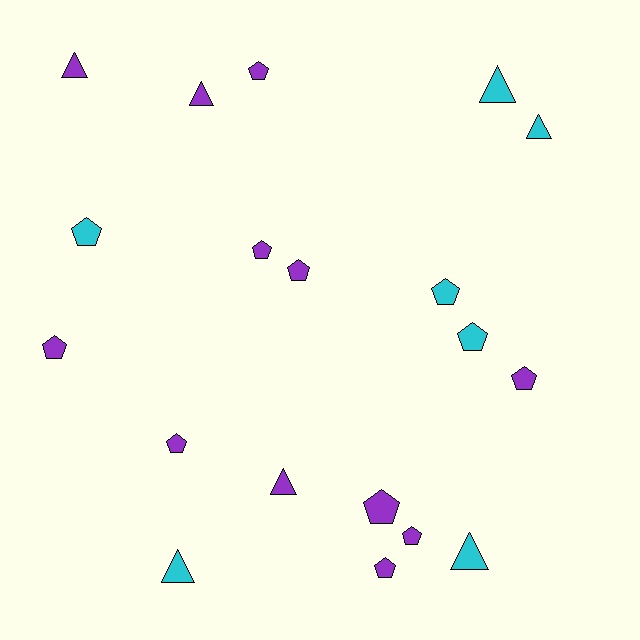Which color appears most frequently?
Purple, with 12 objects.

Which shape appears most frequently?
Pentagon, with 12 objects.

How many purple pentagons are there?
There are 9 purple pentagons.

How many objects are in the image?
There are 19 objects.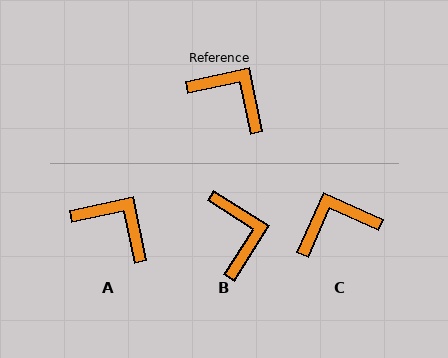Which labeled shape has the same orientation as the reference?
A.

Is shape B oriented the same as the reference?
No, it is off by about 45 degrees.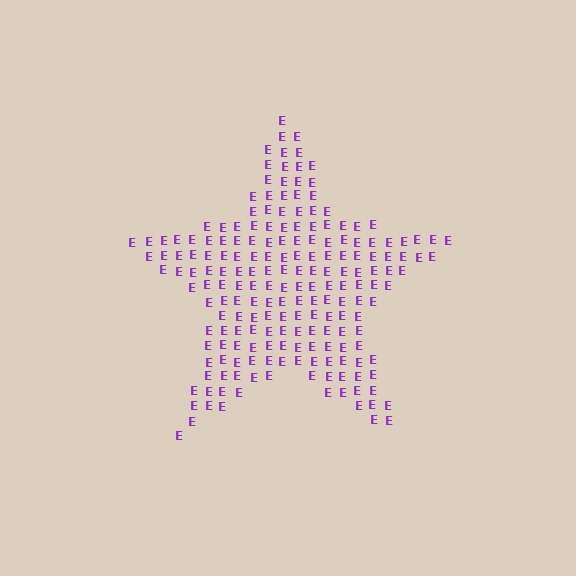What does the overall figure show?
The overall figure shows a star.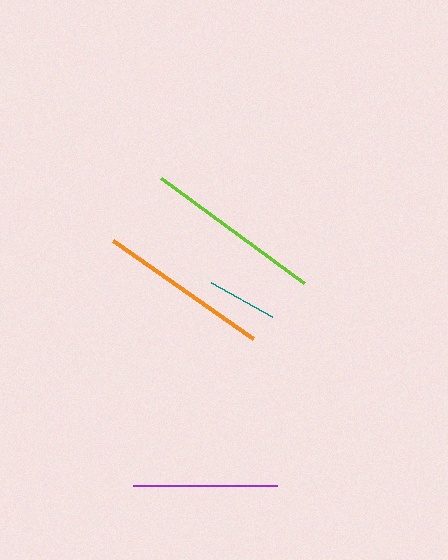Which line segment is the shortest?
The teal line is the shortest at approximately 69 pixels.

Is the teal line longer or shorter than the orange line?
The orange line is longer than the teal line.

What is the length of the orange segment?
The orange segment is approximately 172 pixels long.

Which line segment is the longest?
The lime line is the longest at approximately 177 pixels.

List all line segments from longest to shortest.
From longest to shortest: lime, orange, purple, teal.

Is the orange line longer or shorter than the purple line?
The orange line is longer than the purple line.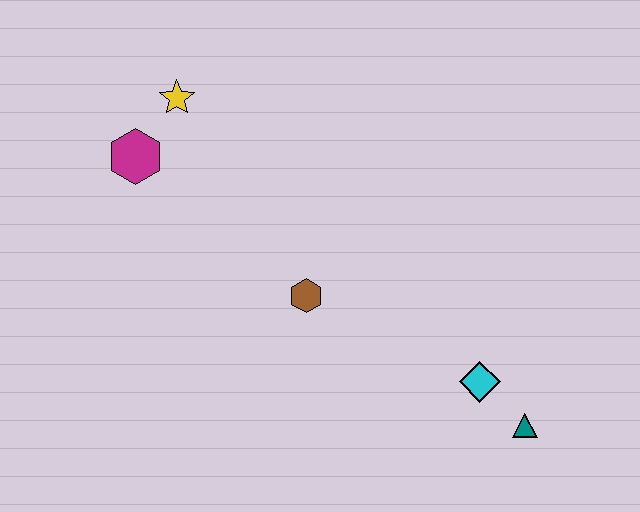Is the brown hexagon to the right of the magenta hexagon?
Yes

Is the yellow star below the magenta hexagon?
No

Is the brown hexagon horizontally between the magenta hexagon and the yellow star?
No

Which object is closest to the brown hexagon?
The cyan diamond is closest to the brown hexagon.